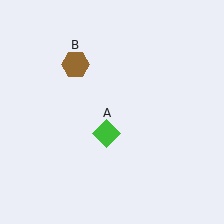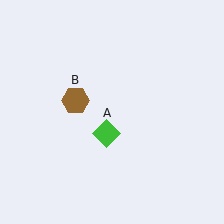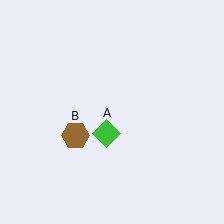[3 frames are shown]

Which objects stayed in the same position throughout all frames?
Green diamond (object A) remained stationary.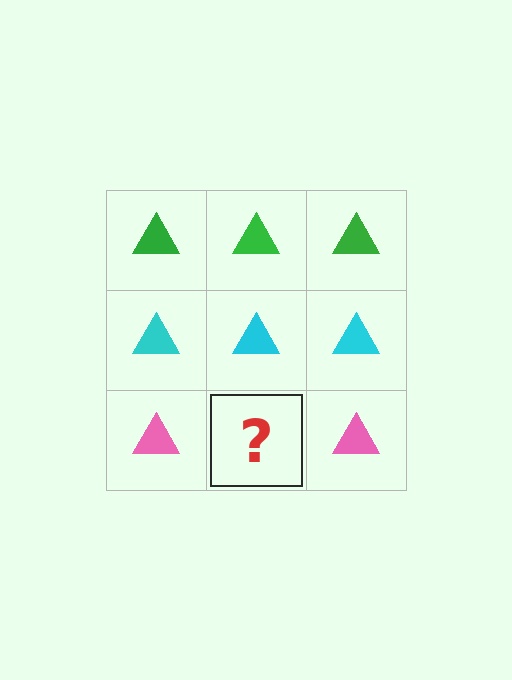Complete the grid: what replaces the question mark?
The question mark should be replaced with a pink triangle.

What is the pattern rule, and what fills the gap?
The rule is that each row has a consistent color. The gap should be filled with a pink triangle.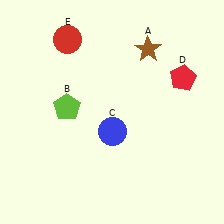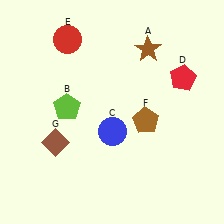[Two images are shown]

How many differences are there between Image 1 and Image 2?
There are 2 differences between the two images.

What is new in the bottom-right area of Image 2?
A brown pentagon (F) was added in the bottom-right area of Image 2.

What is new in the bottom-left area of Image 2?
A brown diamond (G) was added in the bottom-left area of Image 2.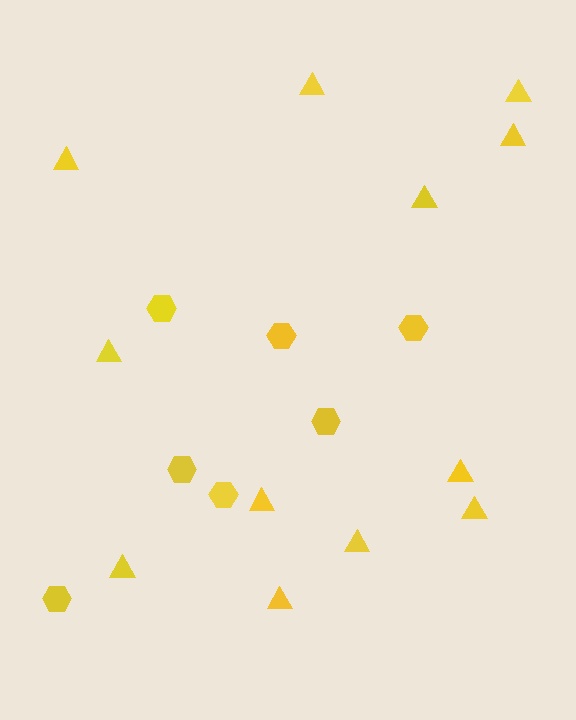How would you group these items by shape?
There are 2 groups: one group of triangles (12) and one group of hexagons (7).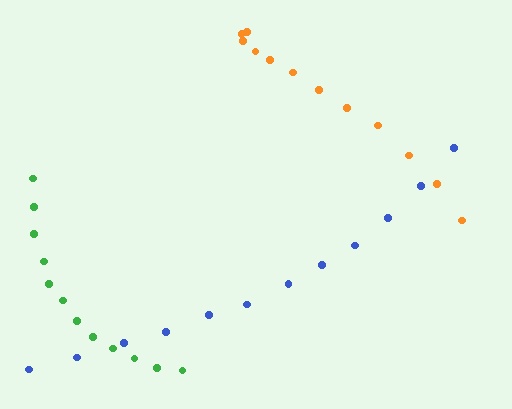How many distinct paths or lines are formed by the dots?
There are 3 distinct paths.